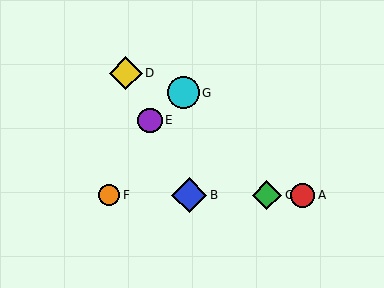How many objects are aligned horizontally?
4 objects (A, B, C, F) are aligned horizontally.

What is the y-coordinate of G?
Object G is at y≈93.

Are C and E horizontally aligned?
No, C is at y≈195 and E is at y≈120.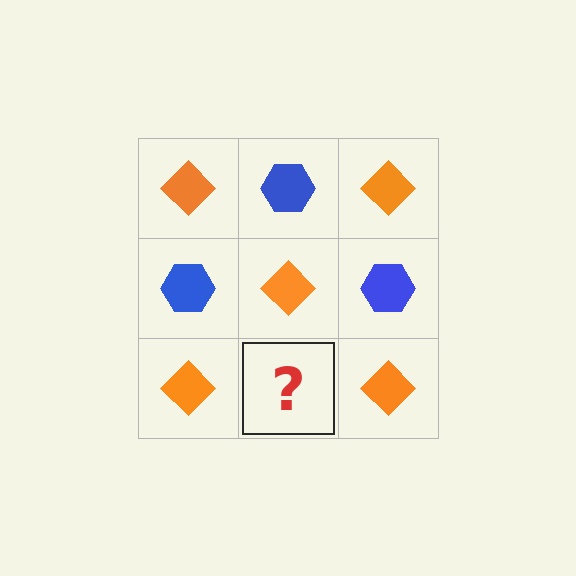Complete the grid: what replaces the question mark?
The question mark should be replaced with a blue hexagon.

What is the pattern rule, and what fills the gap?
The rule is that it alternates orange diamond and blue hexagon in a checkerboard pattern. The gap should be filled with a blue hexagon.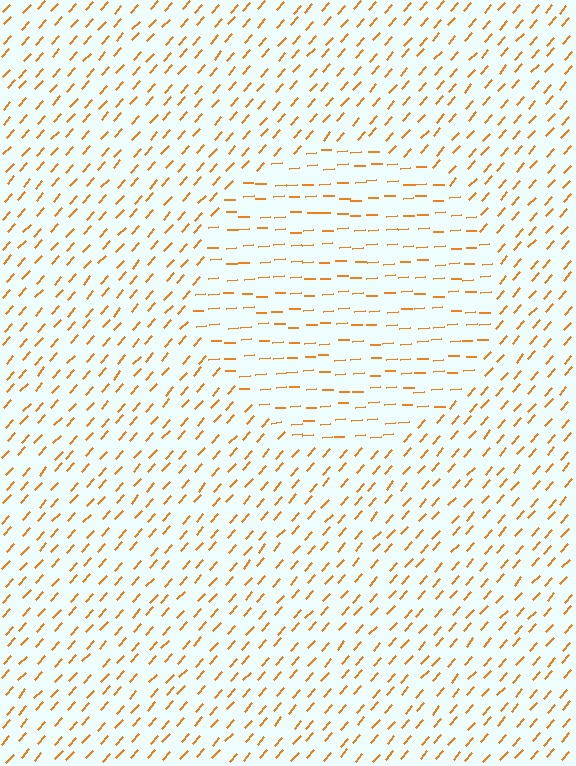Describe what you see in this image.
The image is filled with small orange line segments. A circle region in the image has lines oriented differently from the surrounding lines, creating a visible texture boundary.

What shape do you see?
I see a circle.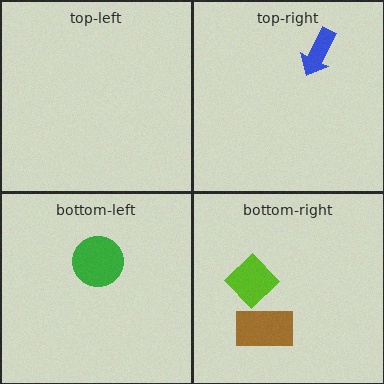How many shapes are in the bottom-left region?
1.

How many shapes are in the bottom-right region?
2.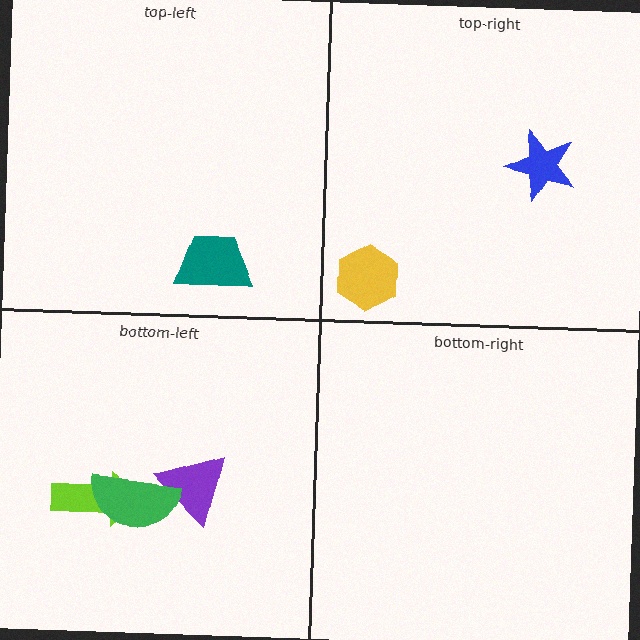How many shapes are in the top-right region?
2.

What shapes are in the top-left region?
The teal trapezoid.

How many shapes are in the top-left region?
1.